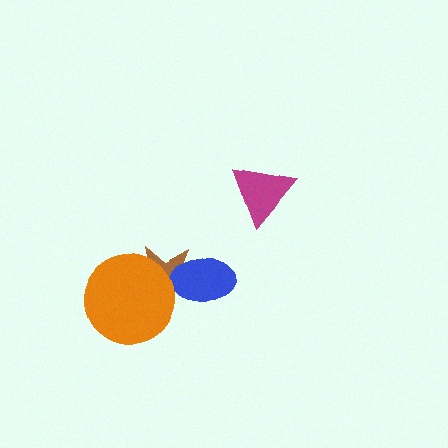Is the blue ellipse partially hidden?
No, no other shape covers it.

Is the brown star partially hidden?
Yes, it is partially covered by another shape.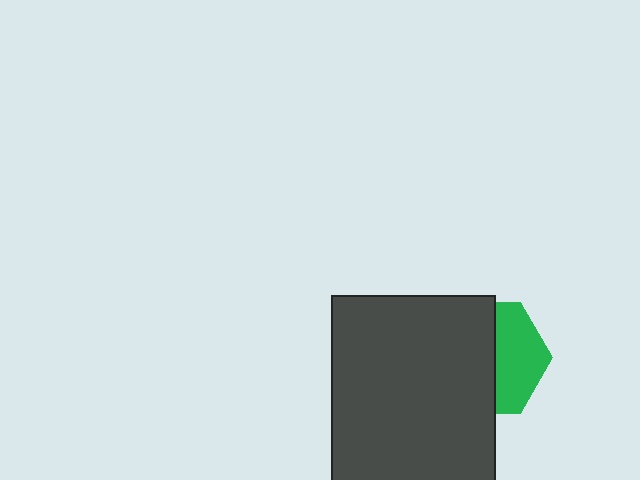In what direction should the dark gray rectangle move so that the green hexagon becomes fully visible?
The dark gray rectangle should move left. That is the shortest direction to clear the overlap and leave the green hexagon fully visible.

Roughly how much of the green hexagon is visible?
A small part of it is visible (roughly 43%).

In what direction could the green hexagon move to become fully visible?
The green hexagon could move right. That would shift it out from behind the dark gray rectangle entirely.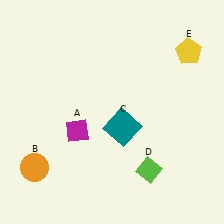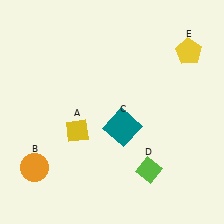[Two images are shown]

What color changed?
The diamond (A) changed from magenta in Image 1 to yellow in Image 2.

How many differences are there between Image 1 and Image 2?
There is 1 difference between the two images.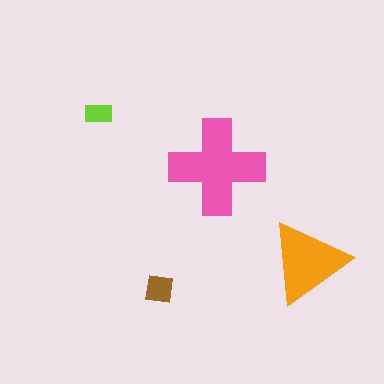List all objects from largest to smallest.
The pink cross, the orange triangle, the brown square, the lime rectangle.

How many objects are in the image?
There are 4 objects in the image.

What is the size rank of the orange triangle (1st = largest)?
2nd.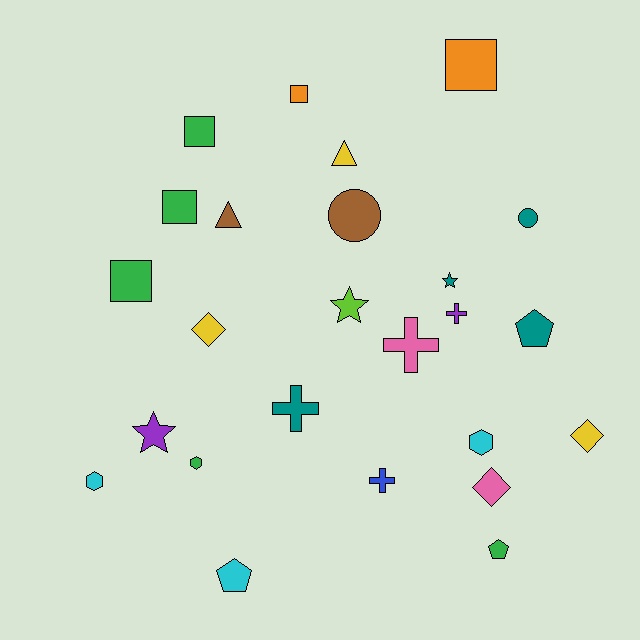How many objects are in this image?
There are 25 objects.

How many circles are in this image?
There are 2 circles.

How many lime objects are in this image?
There is 1 lime object.